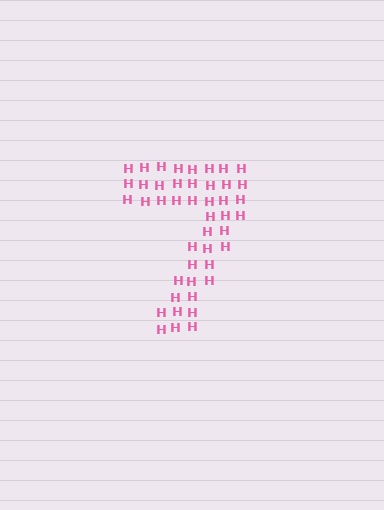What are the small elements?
The small elements are letter H's.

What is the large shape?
The large shape is the digit 7.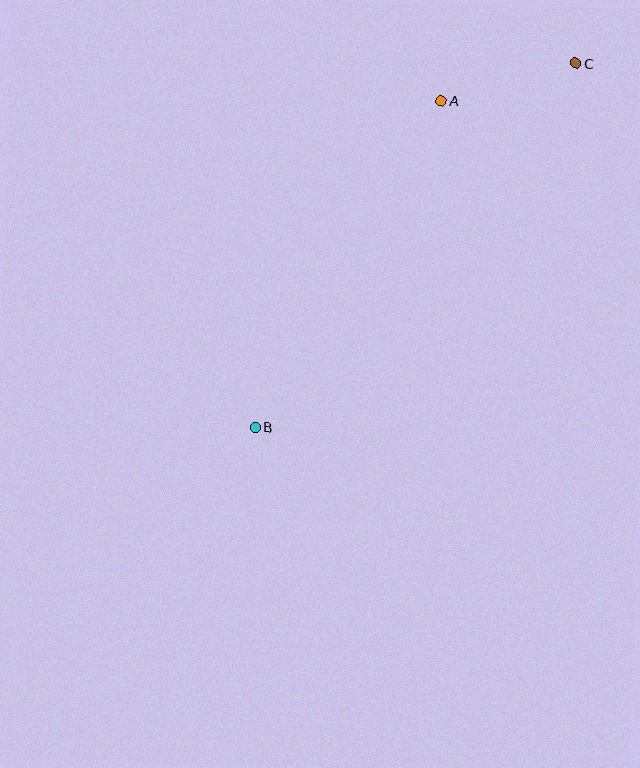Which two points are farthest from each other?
Points B and C are farthest from each other.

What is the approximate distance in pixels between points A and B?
The distance between A and B is approximately 376 pixels.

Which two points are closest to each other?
Points A and C are closest to each other.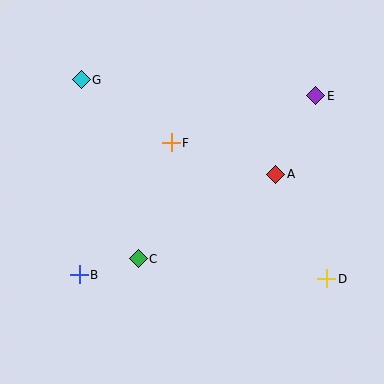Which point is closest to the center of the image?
Point F at (171, 143) is closest to the center.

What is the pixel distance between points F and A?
The distance between F and A is 109 pixels.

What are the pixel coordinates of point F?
Point F is at (171, 143).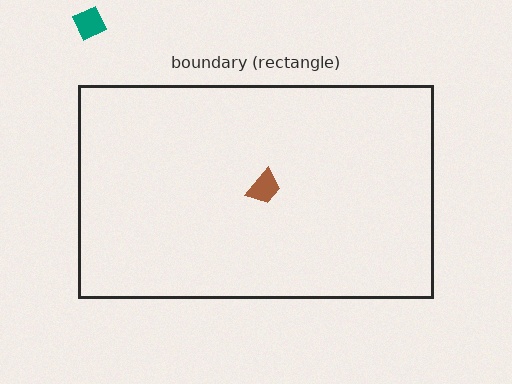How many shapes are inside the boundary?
1 inside, 1 outside.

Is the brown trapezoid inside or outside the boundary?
Inside.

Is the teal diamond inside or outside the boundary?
Outside.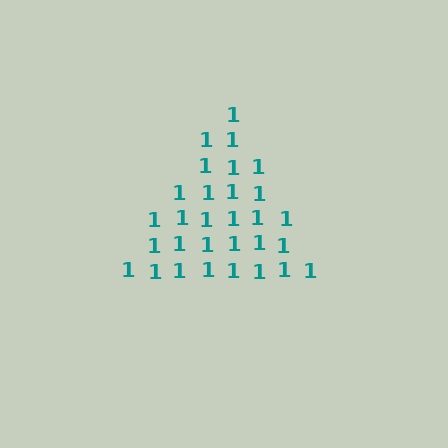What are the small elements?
The small elements are digit 1's.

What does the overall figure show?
The overall figure shows a triangle.